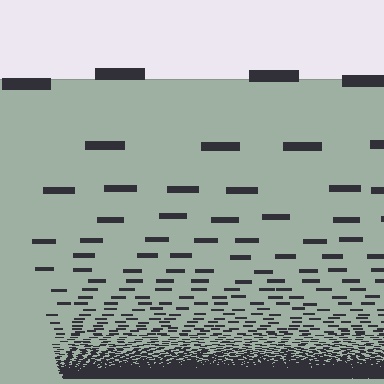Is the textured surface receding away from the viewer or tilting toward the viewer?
The surface appears to tilt toward the viewer. Texture elements get larger and sparser toward the top.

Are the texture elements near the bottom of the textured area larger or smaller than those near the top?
Smaller. The gradient is inverted — elements near the bottom are smaller and denser.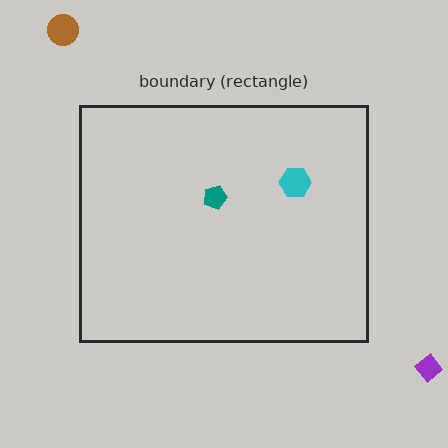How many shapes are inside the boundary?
2 inside, 2 outside.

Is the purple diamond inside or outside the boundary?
Outside.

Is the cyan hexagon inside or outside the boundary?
Inside.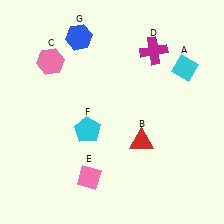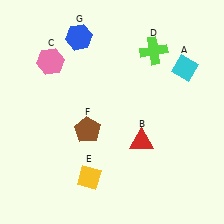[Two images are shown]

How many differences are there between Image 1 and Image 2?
There are 3 differences between the two images.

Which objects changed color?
D changed from magenta to lime. E changed from pink to yellow. F changed from cyan to brown.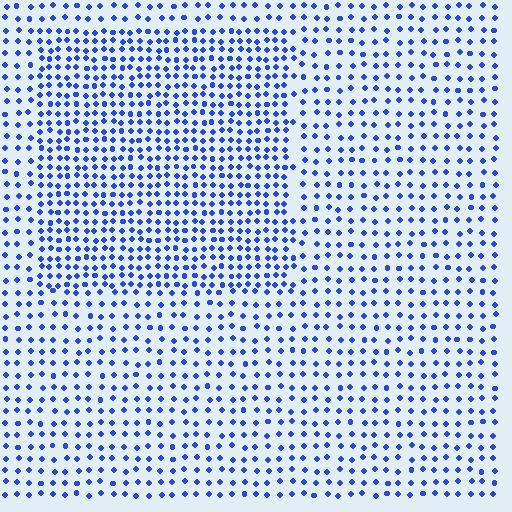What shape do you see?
I see a rectangle.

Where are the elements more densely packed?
The elements are more densely packed inside the rectangle boundary.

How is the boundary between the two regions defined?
The boundary is defined by a change in element density (approximately 1.7x ratio). All elements are the same color, size, and shape.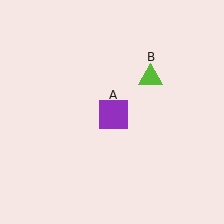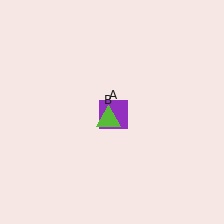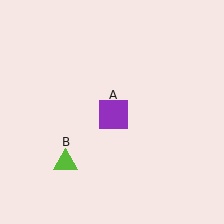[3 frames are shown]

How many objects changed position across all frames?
1 object changed position: lime triangle (object B).